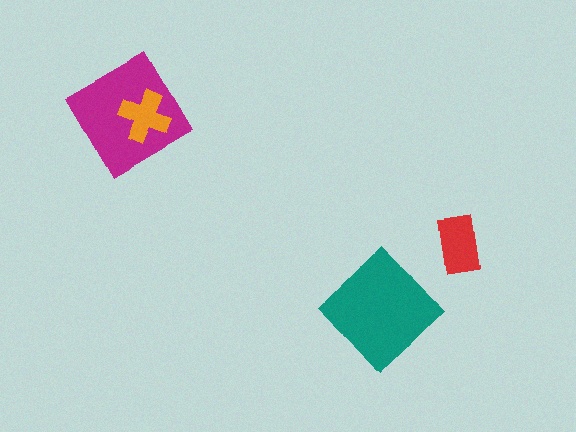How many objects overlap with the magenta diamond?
1 object overlaps with the magenta diamond.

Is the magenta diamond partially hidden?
Yes, it is partially covered by another shape.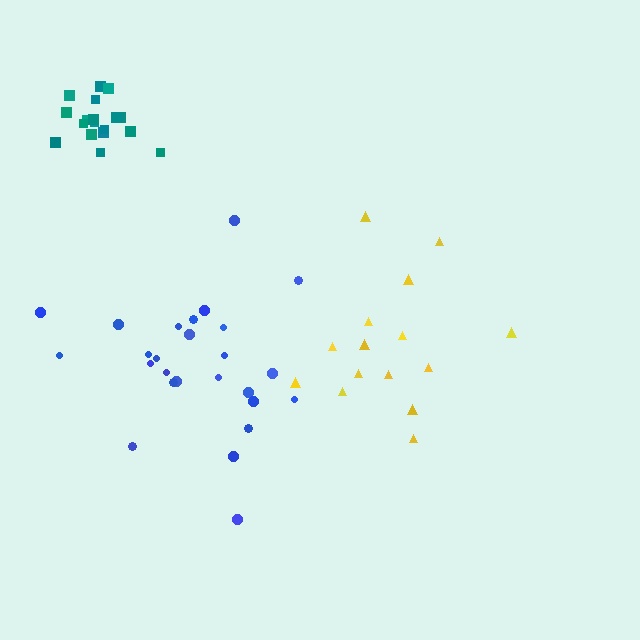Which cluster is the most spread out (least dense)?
Yellow.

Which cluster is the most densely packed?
Teal.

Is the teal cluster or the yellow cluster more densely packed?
Teal.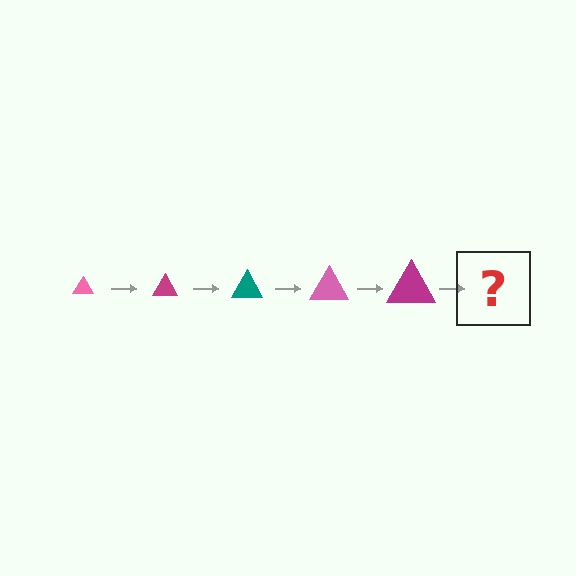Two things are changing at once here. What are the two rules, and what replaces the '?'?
The two rules are that the triangle grows larger each step and the color cycles through pink, magenta, and teal. The '?' should be a teal triangle, larger than the previous one.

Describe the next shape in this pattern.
It should be a teal triangle, larger than the previous one.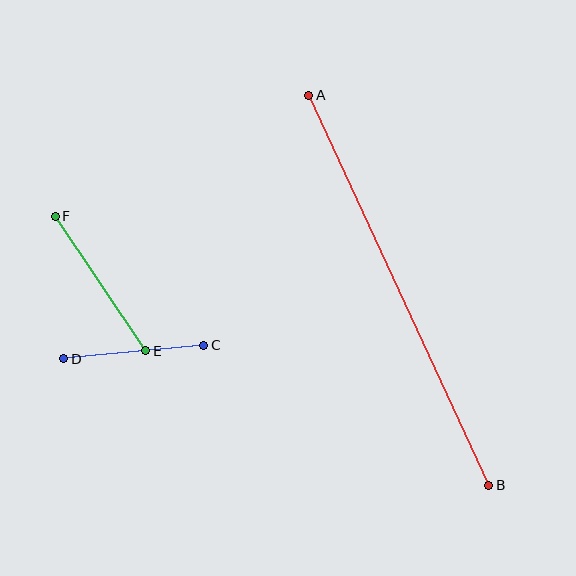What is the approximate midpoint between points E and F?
The midpoint is at approximately (101, 283) pixels.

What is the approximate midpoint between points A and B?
The midpoint is at approximately (399, 290) pixels.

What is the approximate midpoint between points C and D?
The midpoint is at approximately (134, 352) pixels.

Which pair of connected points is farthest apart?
Points A and B are farthest apart.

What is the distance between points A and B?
The distance is approximately 430 pixels.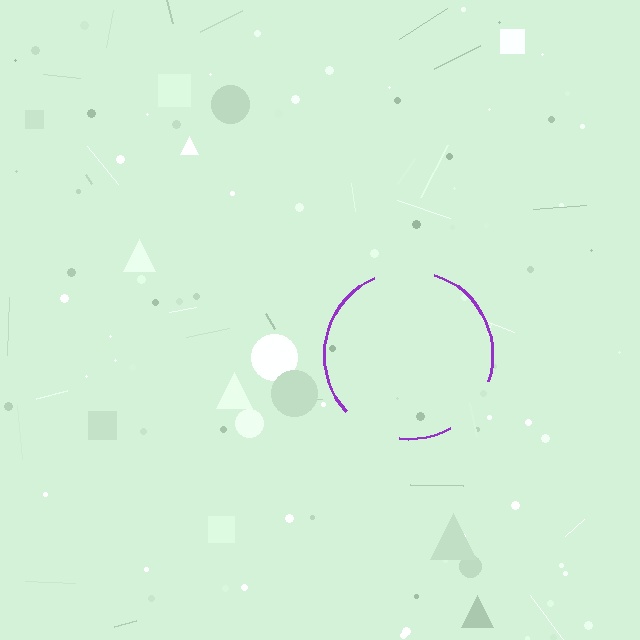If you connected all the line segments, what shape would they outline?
They would outline a circle.